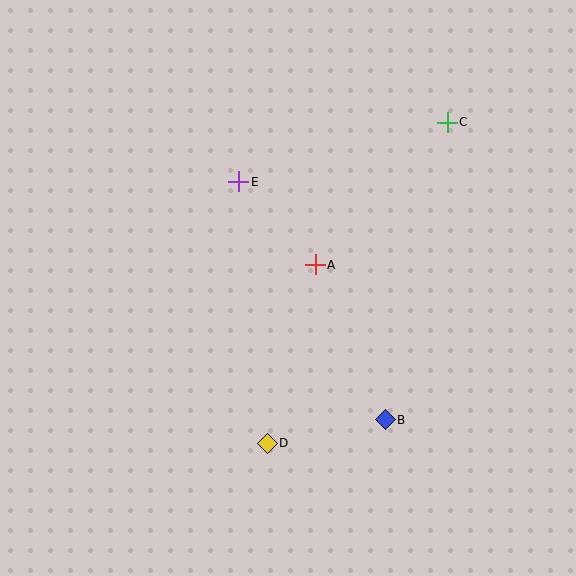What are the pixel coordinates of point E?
Point E is at (239, 182).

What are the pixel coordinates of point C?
Point C is at (447, 122).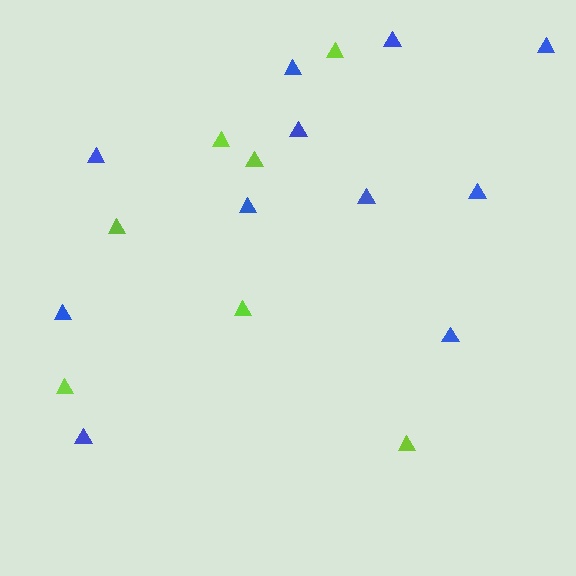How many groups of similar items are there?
There are 2 groups: one group of lime triangles (7) and one group of blue triangles (11).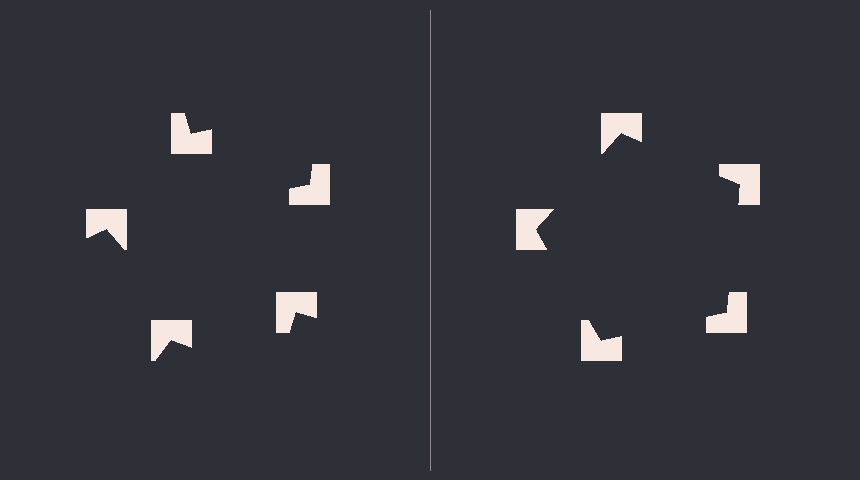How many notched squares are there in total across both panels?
10 — 5 on each side.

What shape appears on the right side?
An illusory pentagon.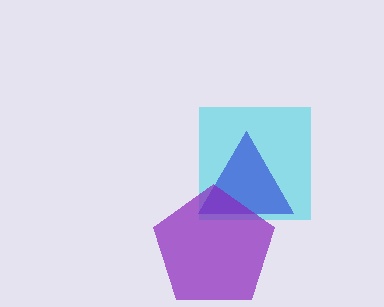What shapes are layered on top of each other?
The layered shapes are: a cyan square, a blue triangle, a purple pentagon.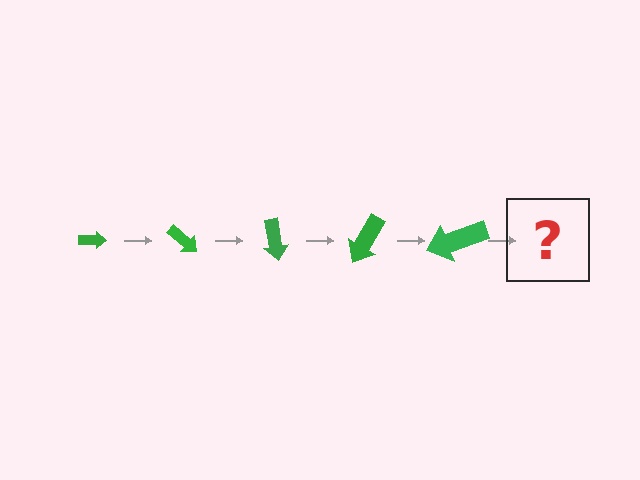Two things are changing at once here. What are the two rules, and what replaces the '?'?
The two rules are that the arrow grows larger each step and it rotates 40 degrees each step. The '?' should be an arrow, larger than the previous one and rotated 200 degrees from the start.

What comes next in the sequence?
The next element should be an arrow, larger than the previous one and rotated 200 degrees from the start.